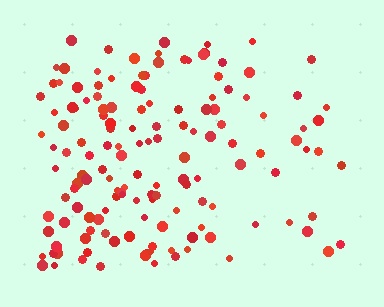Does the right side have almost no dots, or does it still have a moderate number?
Still a moderate number, just noticeably fewer than the left.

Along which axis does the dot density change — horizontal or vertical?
Horizontal.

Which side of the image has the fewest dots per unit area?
The right.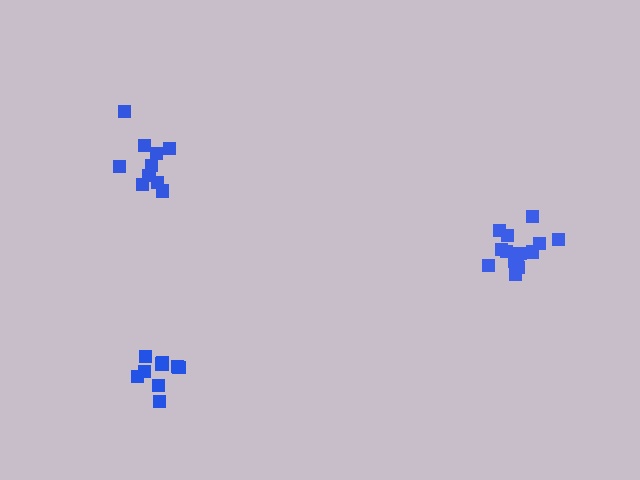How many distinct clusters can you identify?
There are 3 distinct clusters.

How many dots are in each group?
Group 1: 9 dots, Group 2: 15 dots, Group 3: 10 dots (34 total).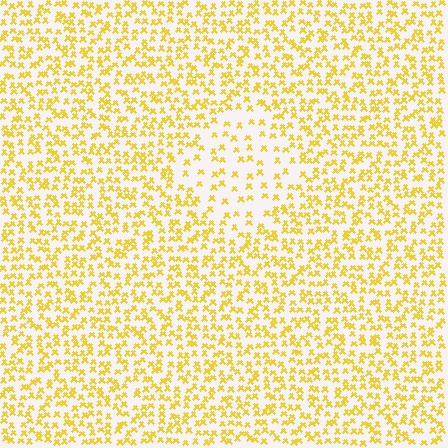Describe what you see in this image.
The image contains small yellow elements arranged at two different densities. A diamond-shaped region is visible where the elements are less densely packed than the surrounding area.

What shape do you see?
I see a diamond.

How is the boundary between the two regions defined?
The boundary is defined by a change in element density (approximately 2.2x ratio). All elements are the same color, size, and shape.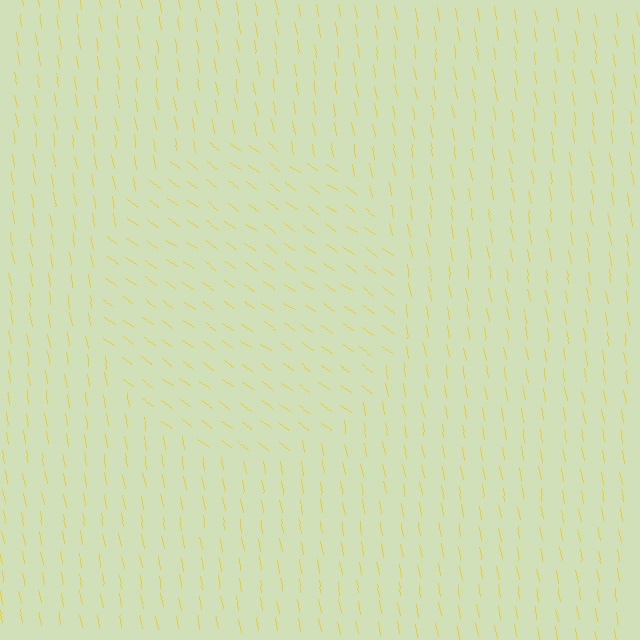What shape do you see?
I see a circle.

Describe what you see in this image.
The image is filled with small yellow line segments. A circle region in the image has lines oriented differently from the surrounding lines, creating a visible texture boundary.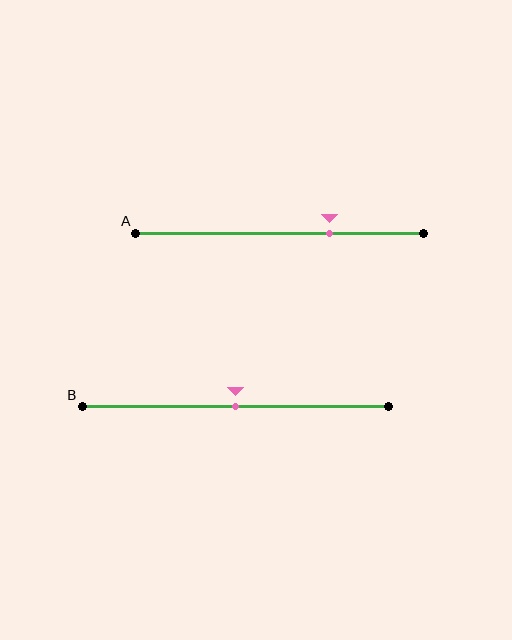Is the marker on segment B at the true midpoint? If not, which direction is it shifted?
Yes, the marker on segment B is at the true midpoint.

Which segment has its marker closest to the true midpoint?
Segment B has its marker closest to the true midpoint.